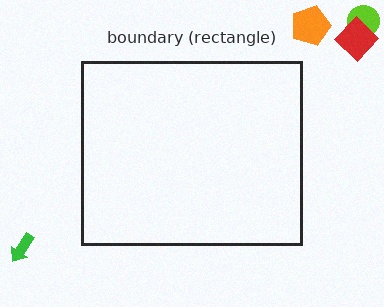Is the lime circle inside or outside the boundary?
Outside.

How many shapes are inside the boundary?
0 inside, 4 outside.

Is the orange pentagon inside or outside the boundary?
Outside.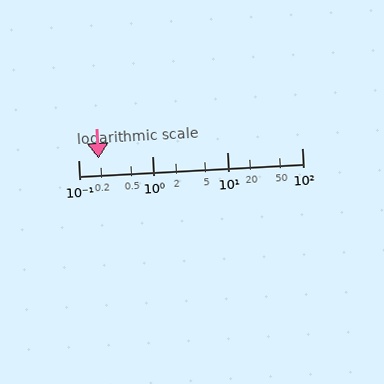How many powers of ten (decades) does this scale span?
The scale spans 3 decades, from 0.1 to 100.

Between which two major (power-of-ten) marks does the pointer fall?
The pointer is between 0.1 and 1.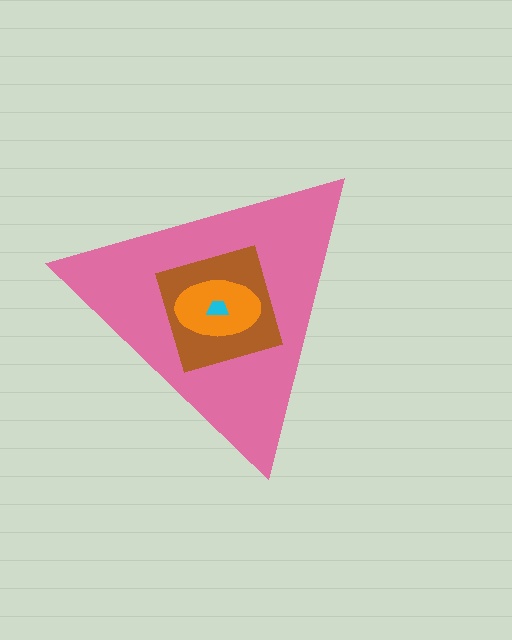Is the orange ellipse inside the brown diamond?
Yes.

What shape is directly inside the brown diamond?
The orange ellipse.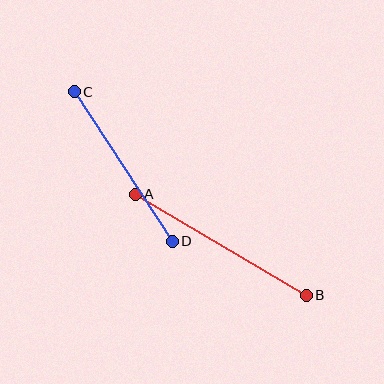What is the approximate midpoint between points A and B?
The midpoint is at approximately (221, 245) pixels.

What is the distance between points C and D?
The distance is approximately 179 pixels.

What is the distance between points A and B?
The distance is approximately 199 pixels.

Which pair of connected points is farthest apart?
Points A and B are farthest apart.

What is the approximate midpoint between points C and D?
The midpoint is at approximately (123, 166) pixels.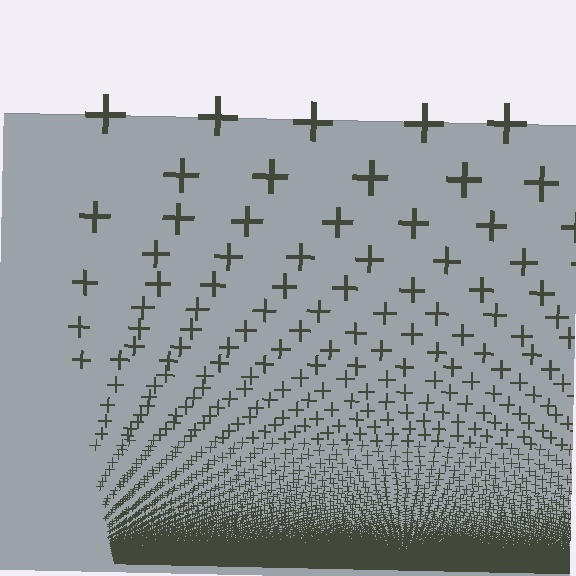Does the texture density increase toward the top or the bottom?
Density increases toward the bottom.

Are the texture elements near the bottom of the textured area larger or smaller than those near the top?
Smaller. The gradient is inverted — elements near the bottom are smaller and denser.